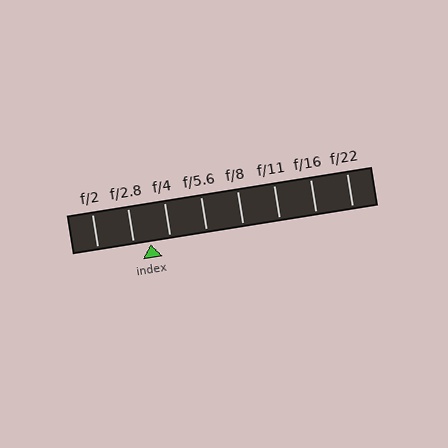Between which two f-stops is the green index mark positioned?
The index mark is between f/2.8 and f/4.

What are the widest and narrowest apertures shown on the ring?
The widest aperture shown is f/2 and the narrowest is f/22.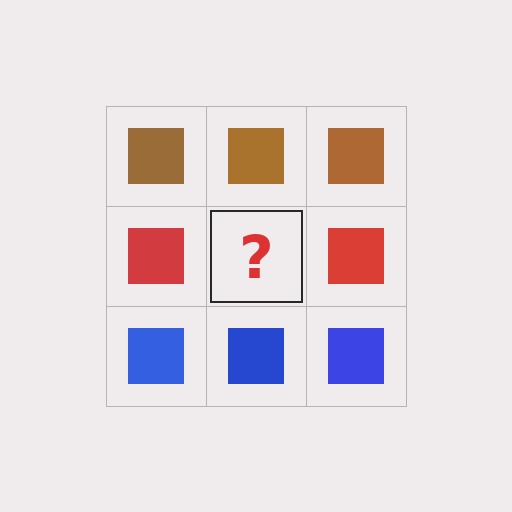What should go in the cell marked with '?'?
The missing cell should contain a red square.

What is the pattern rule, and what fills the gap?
The rule is that each row has a consistent color. The gap should be filled with a red square.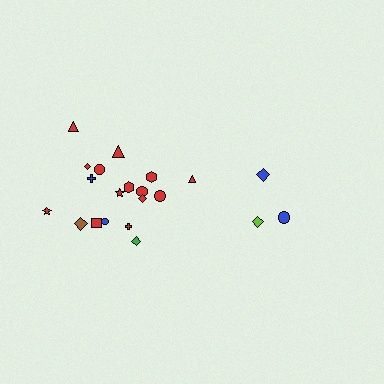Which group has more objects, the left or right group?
The left group.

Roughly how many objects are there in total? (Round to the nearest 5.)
Roughly 20 objects in total.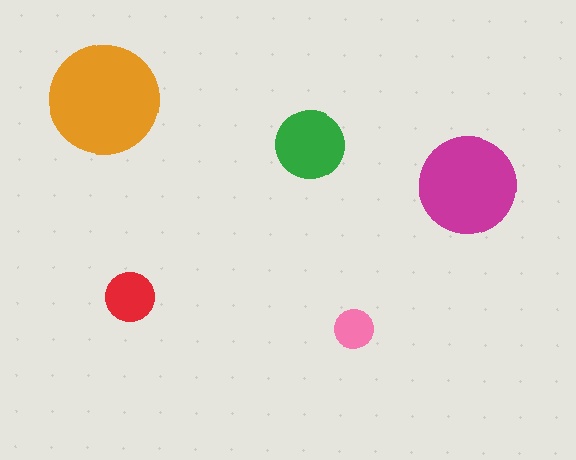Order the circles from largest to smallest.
the orange one, the magenta one, the green one, the red one, the pink one.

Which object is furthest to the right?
The magenta circle is rightmost.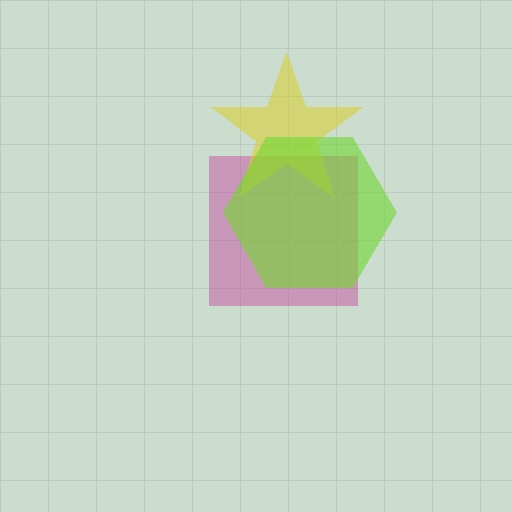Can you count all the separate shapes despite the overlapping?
Yes, there are 3 separate shapes.